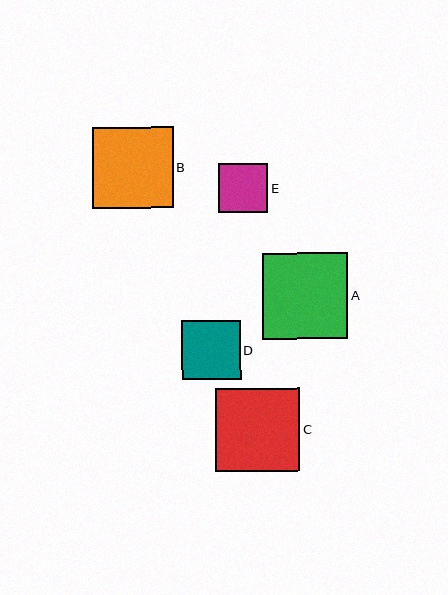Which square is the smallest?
Square E is the smallest with a size of approximately 49 pixels.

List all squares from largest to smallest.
From largest to smallest: A, C, B, D, E.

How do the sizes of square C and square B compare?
Square C and square B are approximately the same size.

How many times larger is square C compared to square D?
Square C is approximately 1.4 times the size of square D.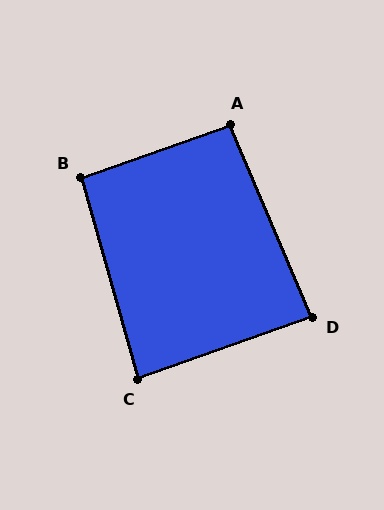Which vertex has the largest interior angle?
A, at approximately 94 degrees.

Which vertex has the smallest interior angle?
C, at approximately 86 degrees.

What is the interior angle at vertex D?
Approximately 86 degrees (approximately right).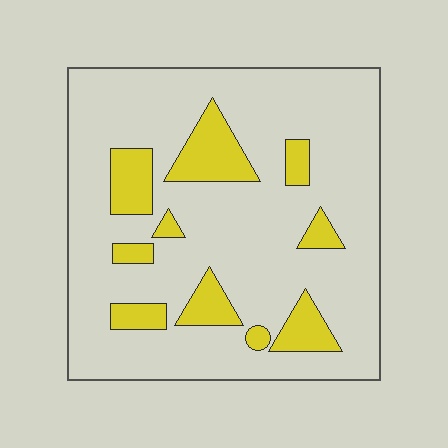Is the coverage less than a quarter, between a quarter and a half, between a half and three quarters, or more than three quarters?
Less than a quarter.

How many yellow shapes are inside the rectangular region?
10.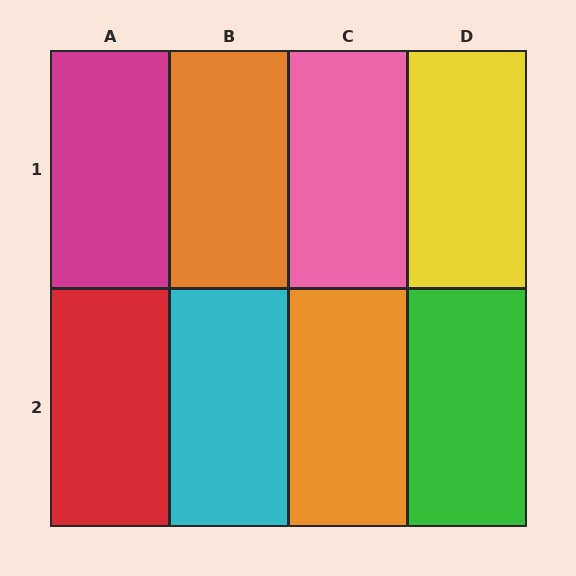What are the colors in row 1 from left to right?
Magenta, orange, pink, yellow.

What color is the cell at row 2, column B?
Cyan.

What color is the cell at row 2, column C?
Orange.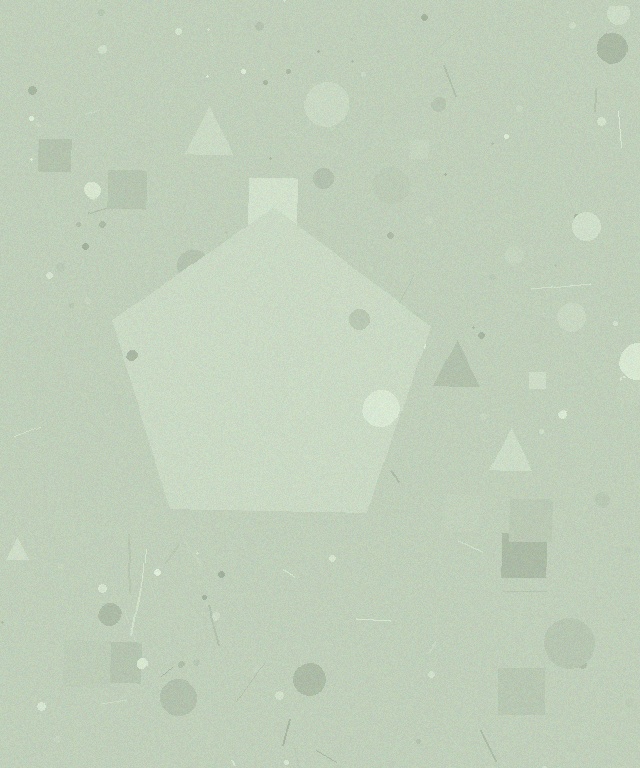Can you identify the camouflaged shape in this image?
The camouflaged shape is a pentagon.